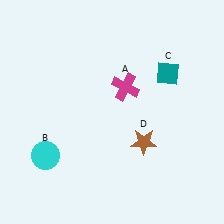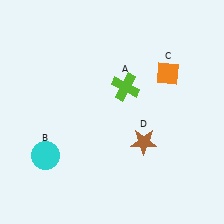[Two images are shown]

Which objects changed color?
A changed from magenta to lime. C changed from teal to orange.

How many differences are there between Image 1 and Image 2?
There are 2 differences between the two images.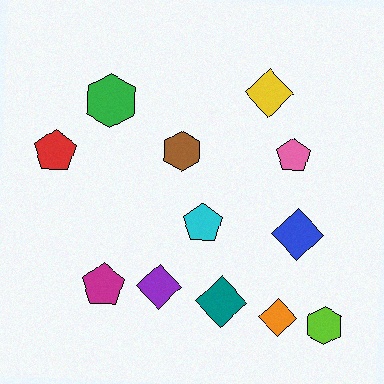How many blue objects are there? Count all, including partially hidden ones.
There is 1 blue object.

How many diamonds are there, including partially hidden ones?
There are 5 diamonds.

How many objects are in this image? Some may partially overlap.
There are 12 objects.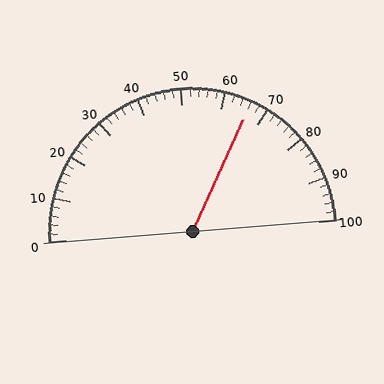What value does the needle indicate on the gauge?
The needle indicates approximately 66.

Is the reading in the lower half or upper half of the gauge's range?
The reading is in the upper half of the range (0 to 100).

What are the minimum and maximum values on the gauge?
The gauge ranges from 0 to 100.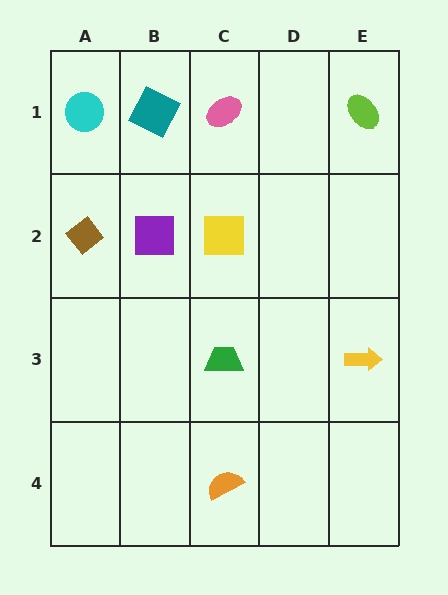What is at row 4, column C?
An orange semicircle.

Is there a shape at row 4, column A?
No, that cell is empty.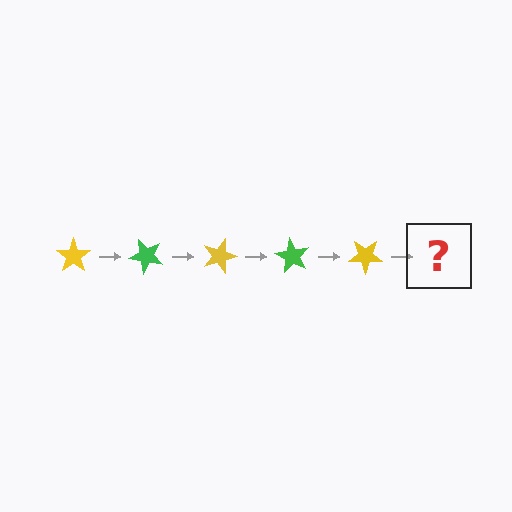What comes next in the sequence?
The next element should be a green star, rotated 225 degrees from the start.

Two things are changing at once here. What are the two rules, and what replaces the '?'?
The two rules are that it rotates 45 degrees each step and the color cycles through yellow and green. The '?' should be a green star, rotated 225 degrees from the start.